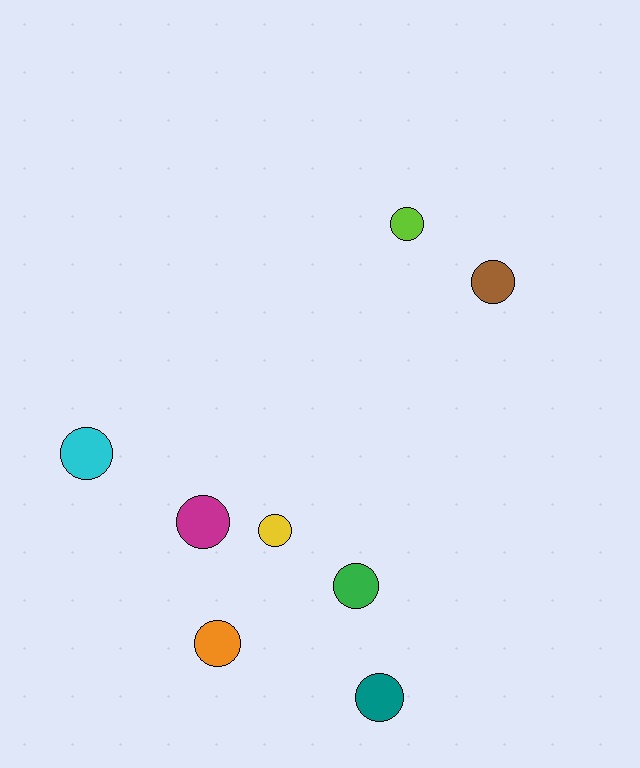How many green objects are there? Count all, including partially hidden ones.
There is 1 green object.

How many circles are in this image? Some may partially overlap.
There are 8 circles.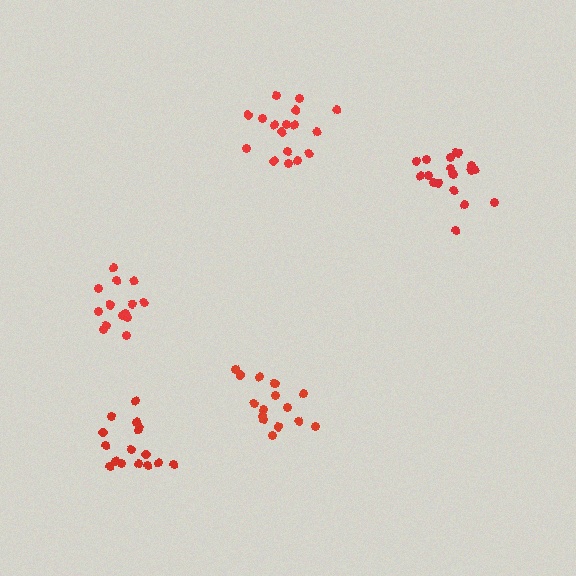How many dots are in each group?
Group 1: 16 dots, Group 2: 20 dots, Group 3: 17 dots, Group 4: 16 dots, Group 5: 15 dots (84 total).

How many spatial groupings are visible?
There are 5 spatial groupings.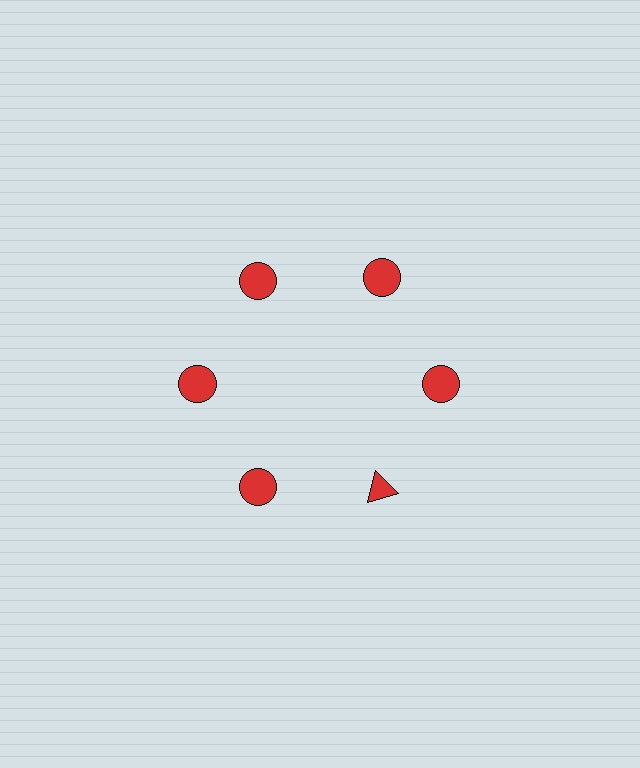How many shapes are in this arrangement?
There are 6 shapes arranged in a ring pattern.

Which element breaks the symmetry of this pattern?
The red triangle at roughly the 5 o'clock position breaks the symmetry. All other shapes are red circles.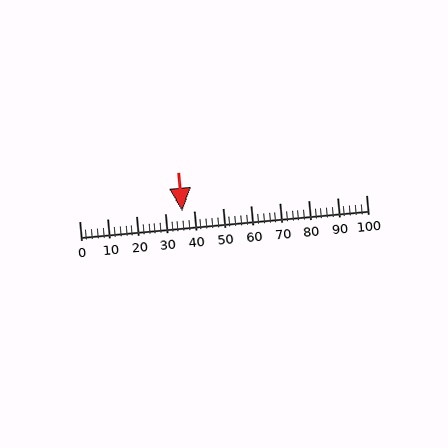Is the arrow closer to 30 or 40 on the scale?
The arrow is closer to 40.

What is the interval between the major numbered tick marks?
The major tick marks are spaced 10 units apart.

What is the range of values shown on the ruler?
The ruler shows values from 0 to 100.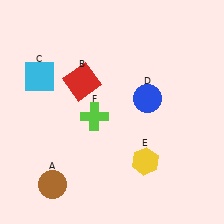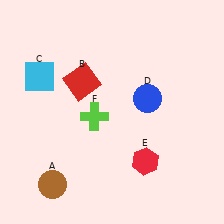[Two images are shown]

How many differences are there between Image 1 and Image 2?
There is 1 difference between the two images.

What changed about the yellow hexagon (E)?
In Image 1, E is yellow. In Image 2, it changed to red.